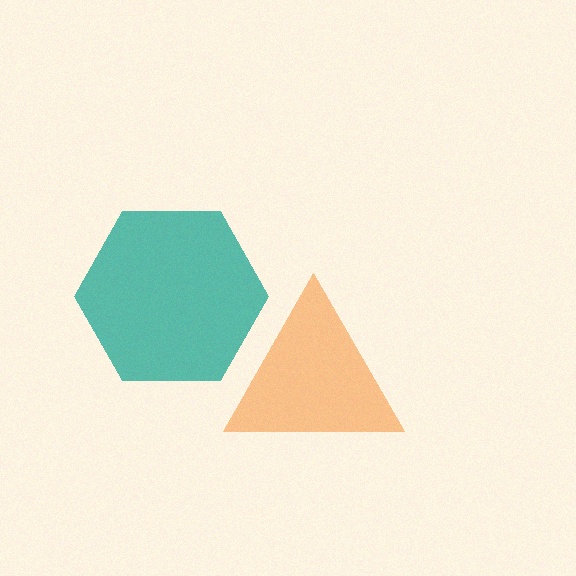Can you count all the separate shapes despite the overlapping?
Yes, there are 2 separate shapes.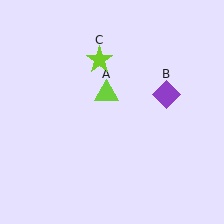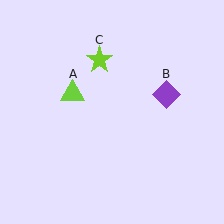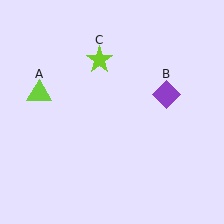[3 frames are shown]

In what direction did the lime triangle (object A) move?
The lime triangle (object A) moved left.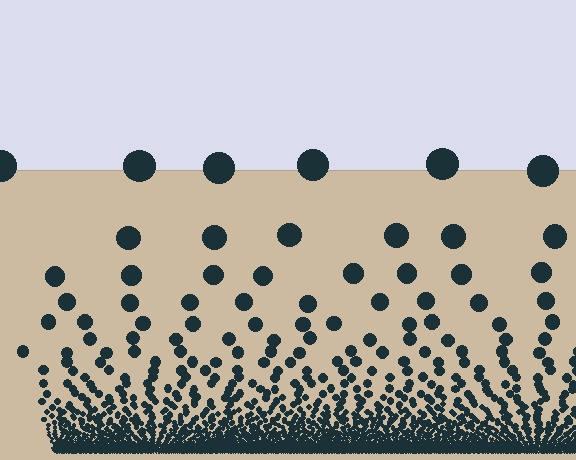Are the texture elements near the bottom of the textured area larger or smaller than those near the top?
Smaller. The gradient is inverted — elements near the bottom are smaller and denser.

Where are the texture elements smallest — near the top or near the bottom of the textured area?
Near the bottom.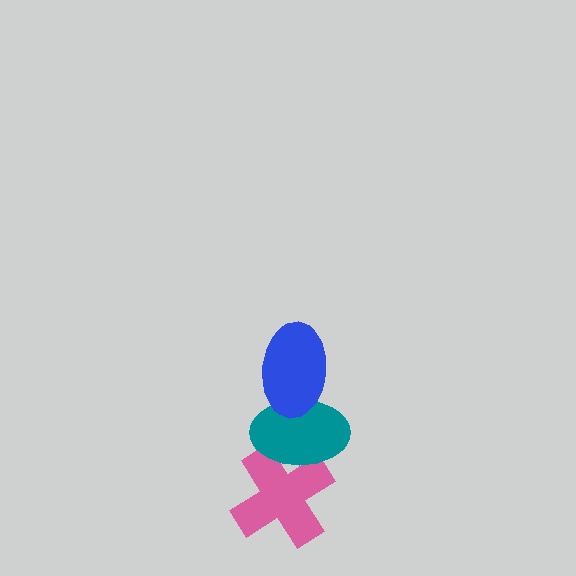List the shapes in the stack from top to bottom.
From top to bottom: the blue ellipse, the teal ellipse, the pink cross.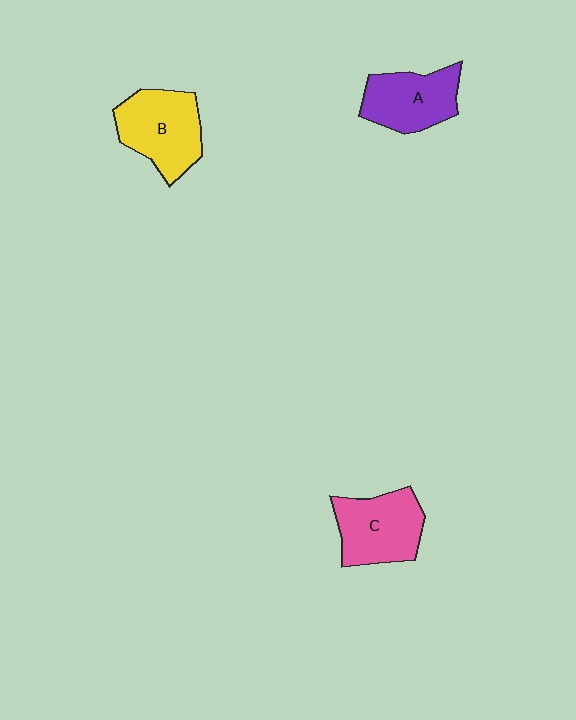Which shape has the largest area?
Shape B (yellow).